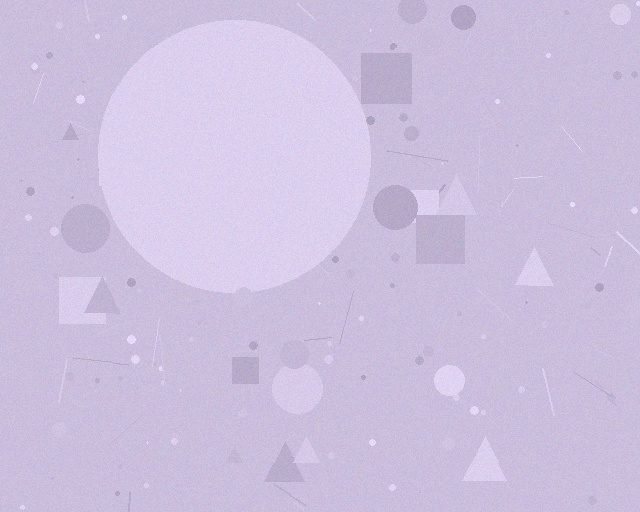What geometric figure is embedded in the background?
A circle is embedded in the background.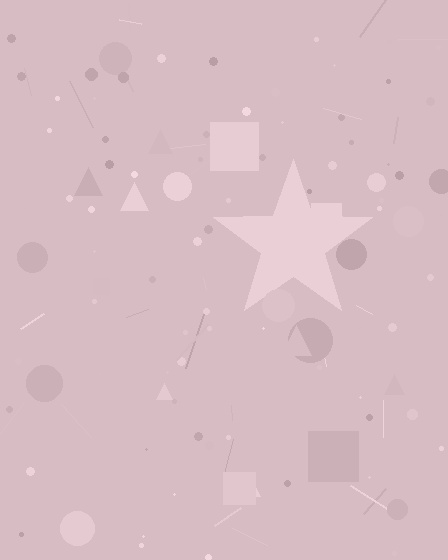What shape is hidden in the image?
A star is hidden in the image.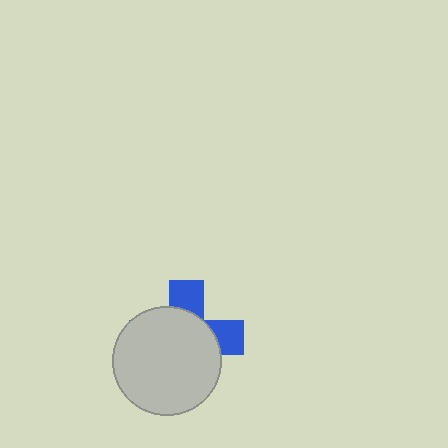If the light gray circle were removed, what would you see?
You would see the complete blue cross.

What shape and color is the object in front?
The object in front is a light gray circle.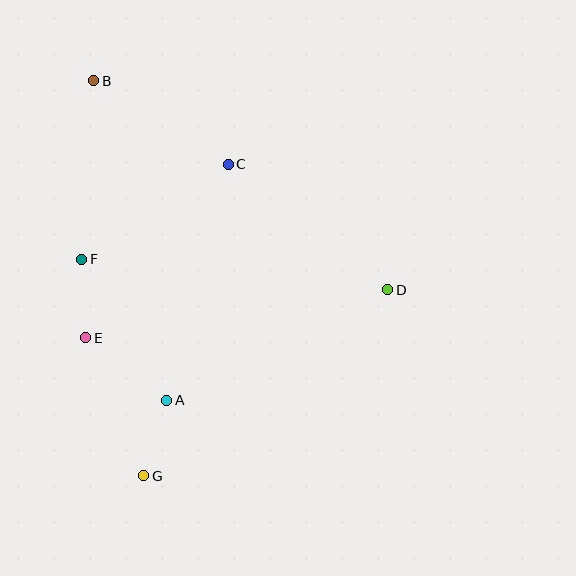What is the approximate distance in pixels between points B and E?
The distance between B and E is approximately 257 pixels.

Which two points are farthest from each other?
Points B and G are farthest from each other.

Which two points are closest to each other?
Points E and F are closest to each other.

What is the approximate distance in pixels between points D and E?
The distance between D and E is approximately 306 pixels.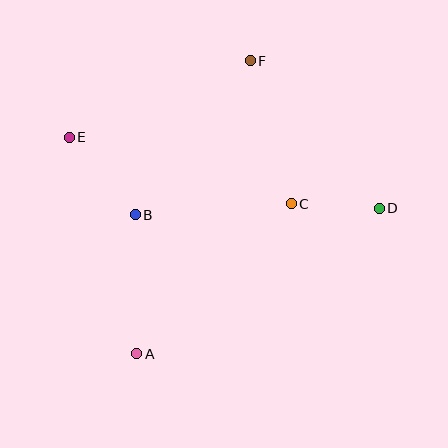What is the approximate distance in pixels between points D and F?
The distance between D and F is approximately 196 pixels.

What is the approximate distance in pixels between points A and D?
The distance between A and D is approximately 283 pixels.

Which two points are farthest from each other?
Points D and E are farthest from each other.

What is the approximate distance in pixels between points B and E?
The distance between B and E is approximately 102 pixels.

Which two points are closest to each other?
Points C and D are closest to each other.